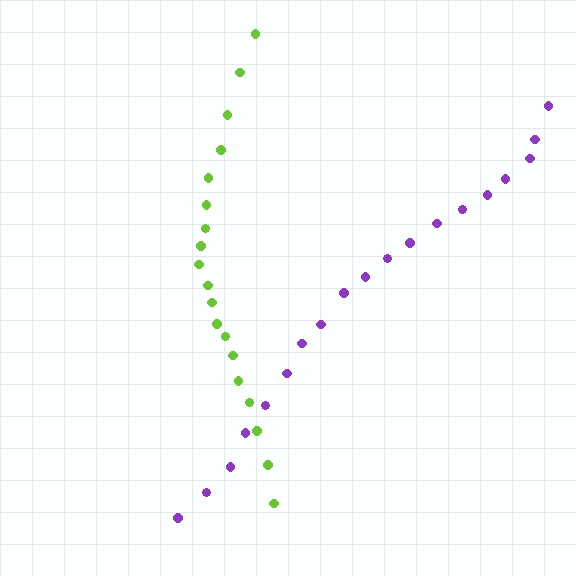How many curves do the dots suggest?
There are 2 distinct paths.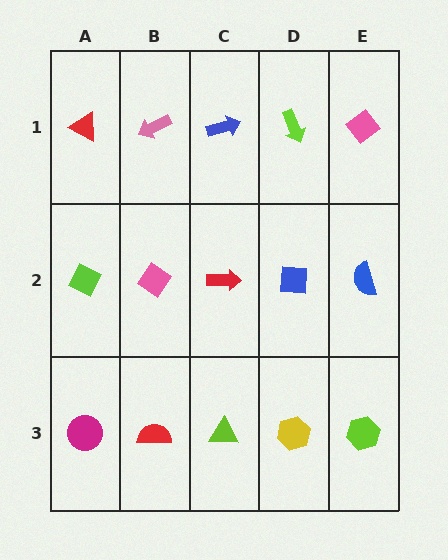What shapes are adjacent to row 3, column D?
A blue square (row 2, column D), a lime triangle (row 3, column C), a lime hexagon (row 3, column E).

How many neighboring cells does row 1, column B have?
3.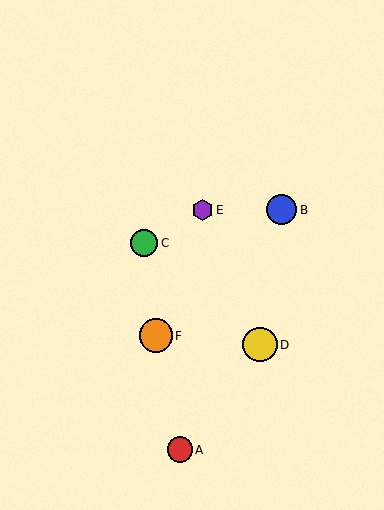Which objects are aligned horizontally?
Objects B, E are aligned horizontally.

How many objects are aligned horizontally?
2 objects (B, E) are aligned horizontally.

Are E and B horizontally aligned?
Yes, both are at y≈210.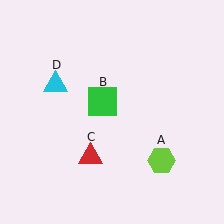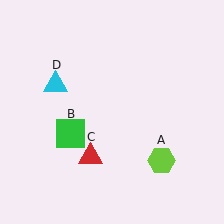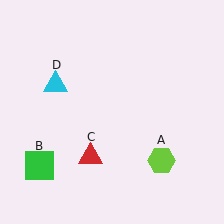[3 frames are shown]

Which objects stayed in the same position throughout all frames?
Lime hexagon (object A) and red triangle (object C) and cyan triangle (object D) remained stationary.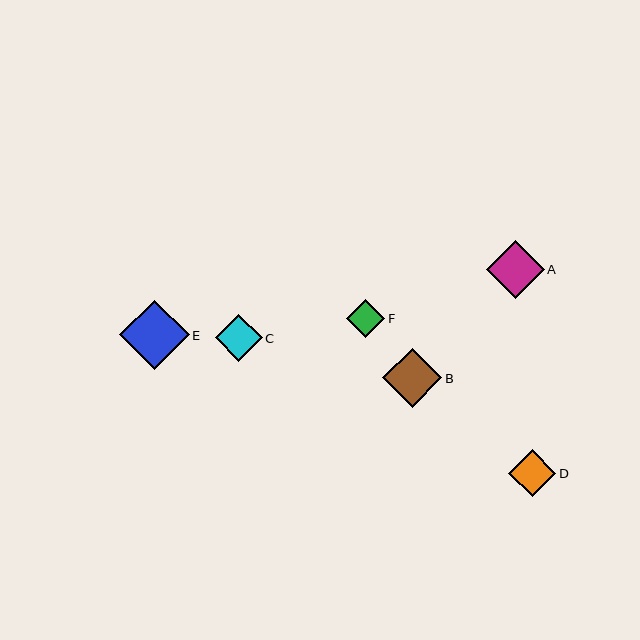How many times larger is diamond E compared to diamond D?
Diamond E is approximately 1.5 times the size of diamond D.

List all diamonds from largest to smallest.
From largest to smallest: E, B, A, C, D, F.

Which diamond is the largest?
Diamond E is the largest with a size of approximately 69 pixels.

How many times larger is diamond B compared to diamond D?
Diamond B is approximately 1.3 times the size of diamond D.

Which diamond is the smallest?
Diamond F is the smallest with a size of approximately 38 pixels.